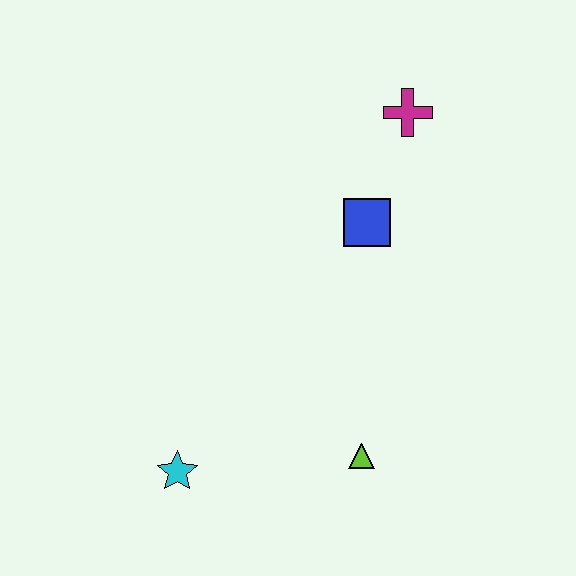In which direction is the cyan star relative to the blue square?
The cyan star is below the blue square.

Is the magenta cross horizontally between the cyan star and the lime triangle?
No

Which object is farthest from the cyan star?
The magenta cross is farthest from the cyan star.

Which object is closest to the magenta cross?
The blue square is closest to the magenta cross.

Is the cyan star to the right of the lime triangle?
No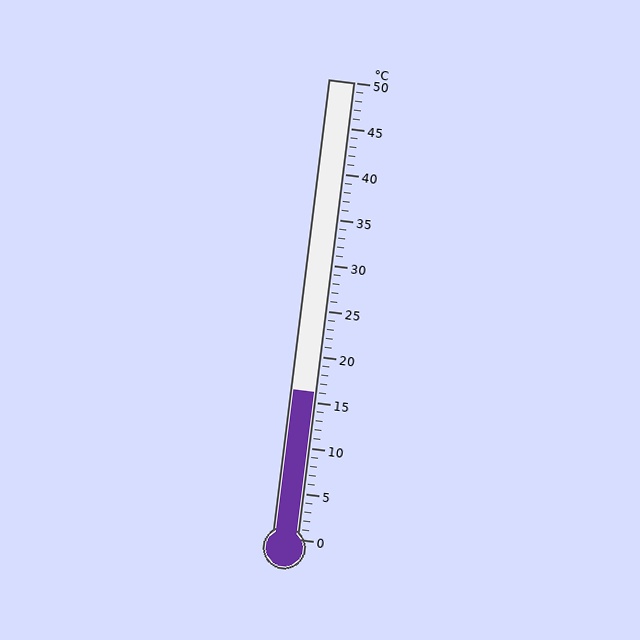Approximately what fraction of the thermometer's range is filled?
The thermometer is filled to approximately 30% of its range.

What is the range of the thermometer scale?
The thermometer scale ranges from 0°C to 50°C.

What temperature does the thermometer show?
The thermometer shows approximately 16°C.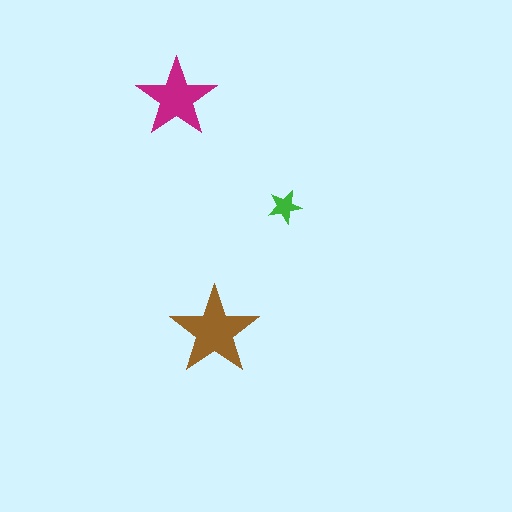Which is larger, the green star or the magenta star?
The magenta one.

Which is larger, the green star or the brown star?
The brown one.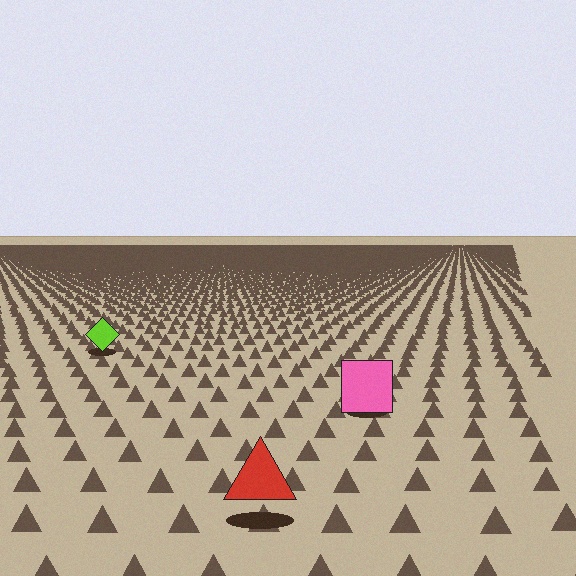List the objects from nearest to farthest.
From nearest to farthest: the red triangle, the pink square, the lime diamond.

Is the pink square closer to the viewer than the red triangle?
No. The red triangle is closer — you can tell from the texture gradient: the ground texture is coarser near it.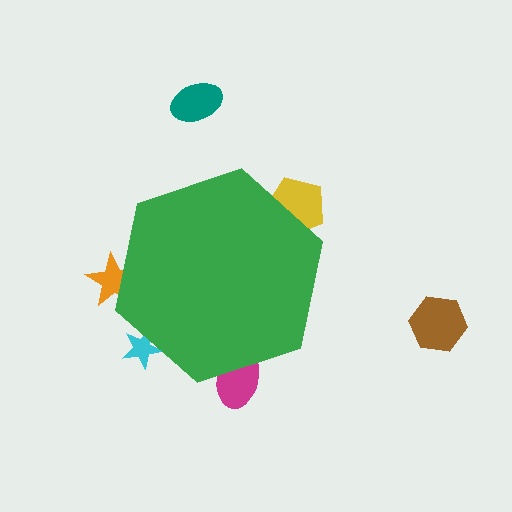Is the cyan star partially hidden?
Yes, the cyan star is partially hidden behind the green hexagon.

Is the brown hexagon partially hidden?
No, the brown hexagon is fully visible.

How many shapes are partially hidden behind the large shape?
4 shapes are partially hidden.